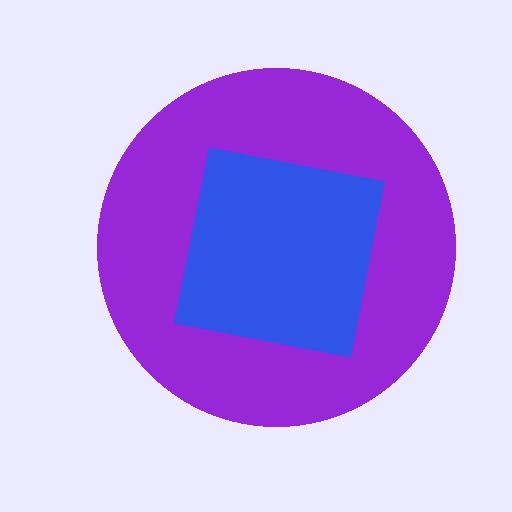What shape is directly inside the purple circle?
The blue square.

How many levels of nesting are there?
2.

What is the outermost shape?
The purple circle.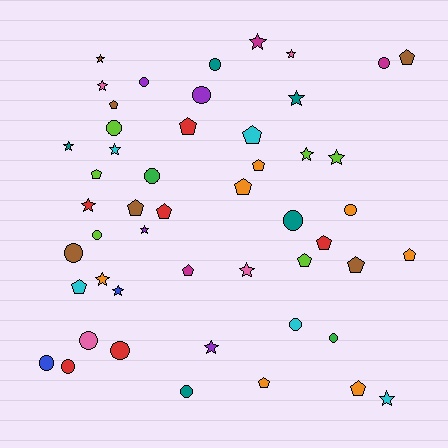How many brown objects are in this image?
There are 6 brown objects.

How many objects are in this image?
There are 50 objects.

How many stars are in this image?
There are 16 stars.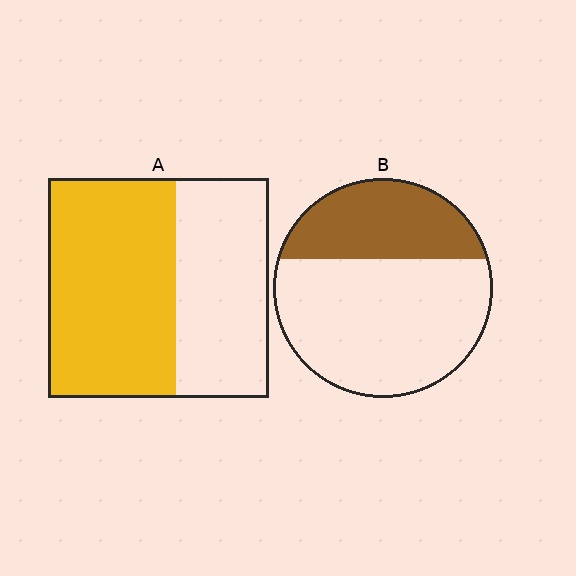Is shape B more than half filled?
No.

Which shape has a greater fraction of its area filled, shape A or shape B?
Shape A.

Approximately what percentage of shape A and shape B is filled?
A is approximately 60% and B is approximately 35%.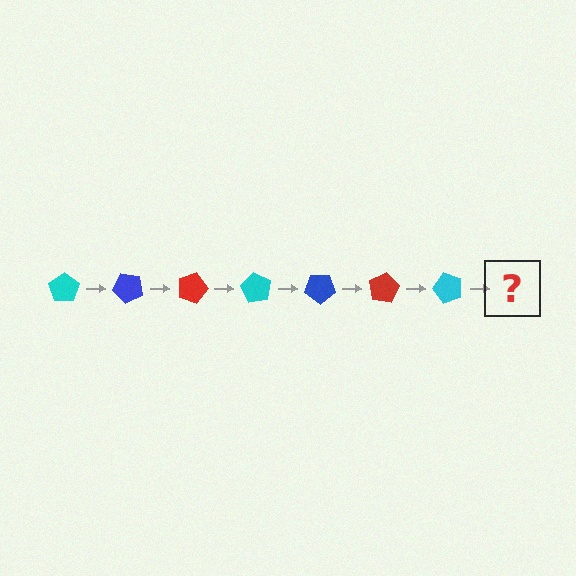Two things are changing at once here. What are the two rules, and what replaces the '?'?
The two rules are that it rotates 45 degrees each step and the color cycles through cyan, blue, and red. The '?' should be a blue pentagon, rotated 315 degrees from the start.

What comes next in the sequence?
The next element should be a blue pentagon, rotated 315 degrees from the start.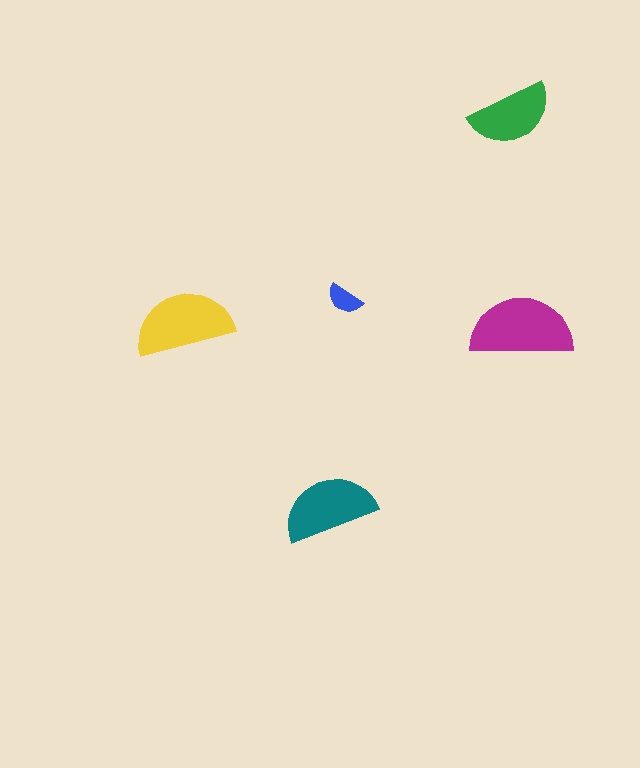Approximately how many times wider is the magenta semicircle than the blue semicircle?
About 3 times wider.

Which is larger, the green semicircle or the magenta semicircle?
The magenta one.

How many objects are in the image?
There are 5 objects in the image.